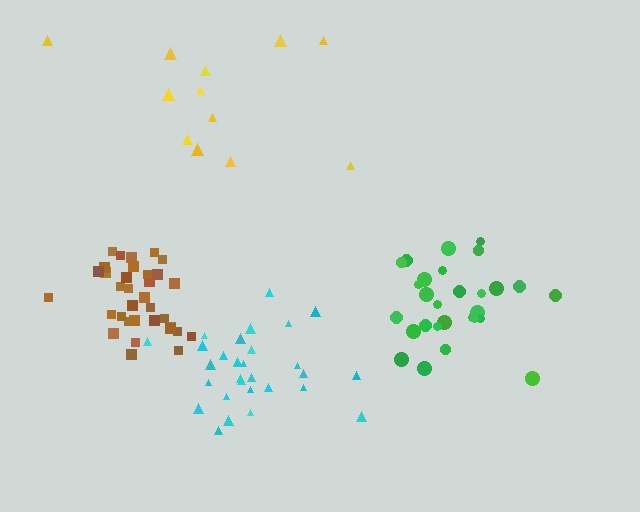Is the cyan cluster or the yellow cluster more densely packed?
Cyan.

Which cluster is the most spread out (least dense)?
Yellow.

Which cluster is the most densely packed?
Brown.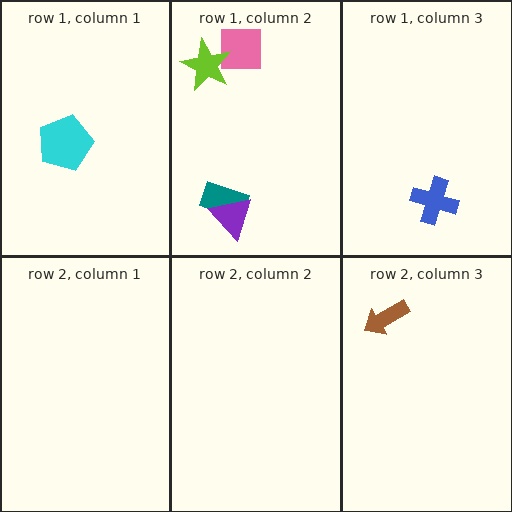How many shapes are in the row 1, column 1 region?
1.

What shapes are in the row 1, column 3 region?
The blue cross.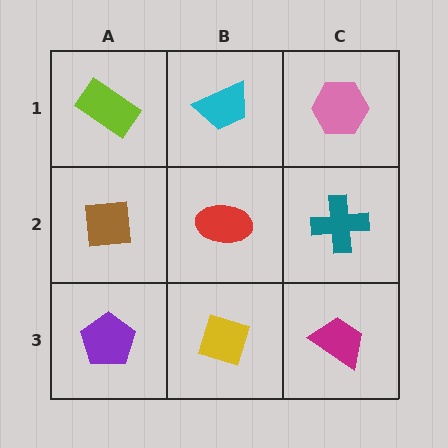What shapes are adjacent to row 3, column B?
A red ellipse (row 2, column B), a purple pentagon (row 3, column A), a magenta trapezoid (row 3, column C).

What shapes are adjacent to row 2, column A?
A lime rectangle (row 1, column A), a purple pentagon (row 3, column A), a red ellipse (row 2, column B).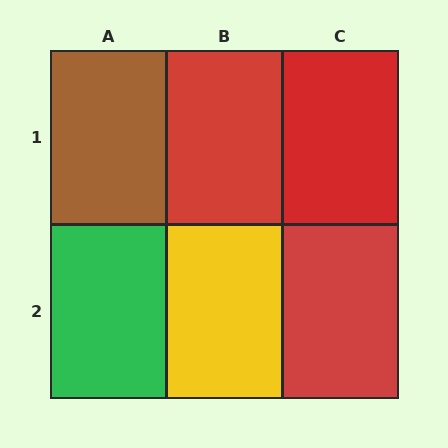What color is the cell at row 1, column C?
Red.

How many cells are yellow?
1 cell is yellow.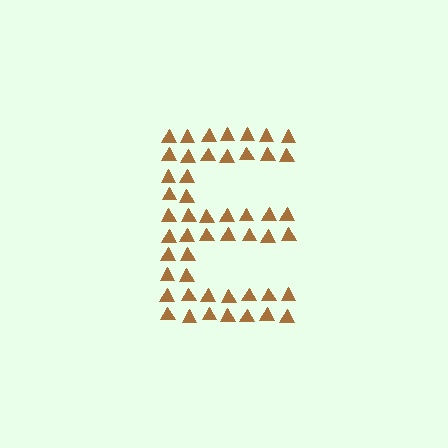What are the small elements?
The small elements are triangles.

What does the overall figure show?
The overall figure shows the letter E.